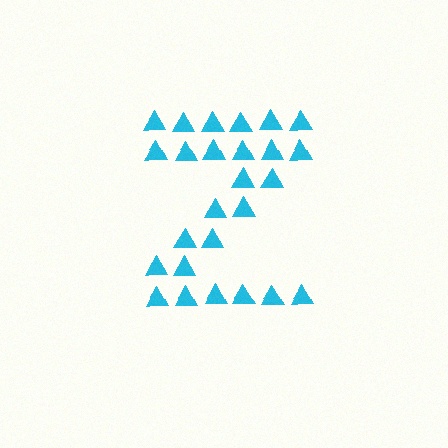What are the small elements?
The small elements are triangles.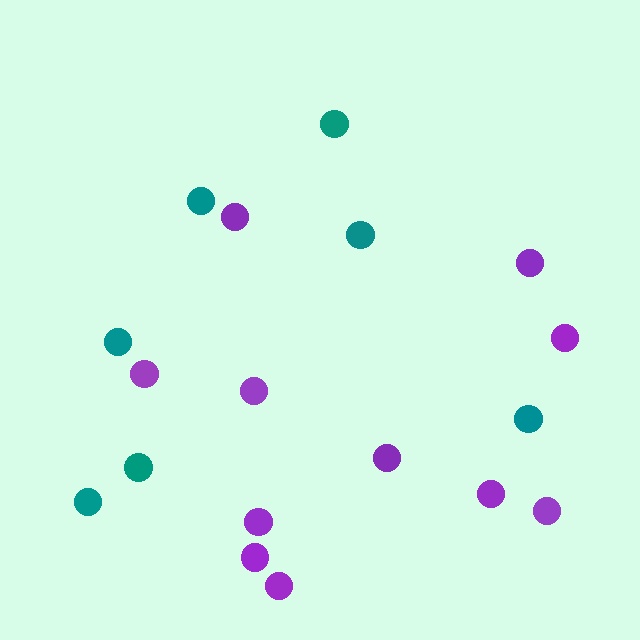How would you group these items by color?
There are 2 groups: one group of teal circles (7) and one group of purple circles (11).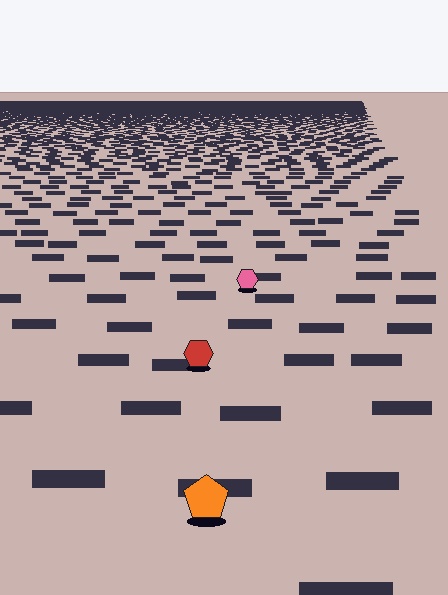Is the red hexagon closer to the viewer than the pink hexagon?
Yes. The red hexagon is closer — you can tell from the texture gradient: the ground texture is coarser near it.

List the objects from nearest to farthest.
From nearest to farthest: the orange pentagon, the red hexagon, the pink hexagon.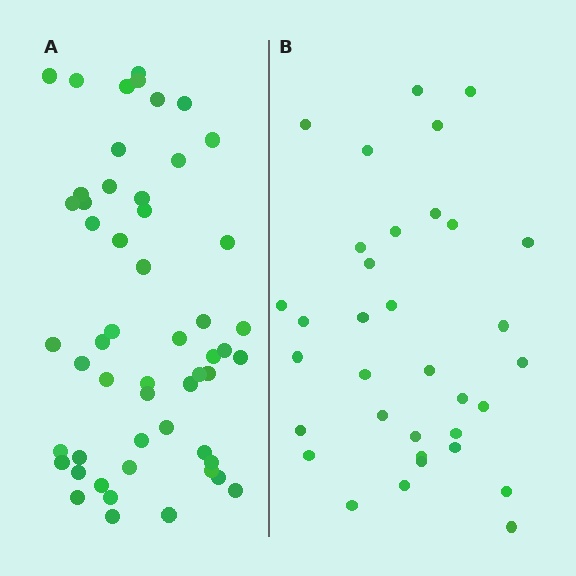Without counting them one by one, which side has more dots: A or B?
Region A (the left region) has more dots.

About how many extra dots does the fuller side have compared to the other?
Region A has approximately 20 more dots than region B.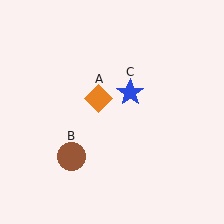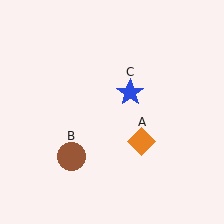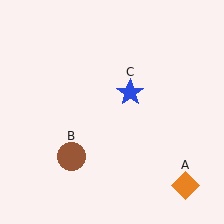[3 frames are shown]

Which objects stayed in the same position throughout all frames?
Brown circle (object B) and blue star (object C) remained stationary.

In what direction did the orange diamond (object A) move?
The orange diamond (object A) moved down and to the right.